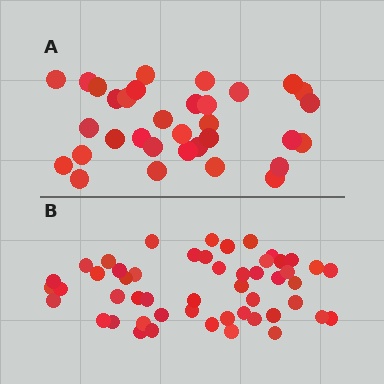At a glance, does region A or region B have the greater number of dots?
Region B (the bottom region) has more dots.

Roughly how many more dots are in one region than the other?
Region B has approximately 20 more dots than region A.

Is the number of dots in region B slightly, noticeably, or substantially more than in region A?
Region B has substantially more. The ratio is roughly 1.5 to 1.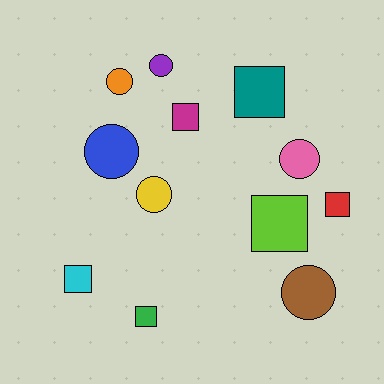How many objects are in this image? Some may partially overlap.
There are 12 objects.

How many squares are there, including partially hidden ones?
There are 6 squares.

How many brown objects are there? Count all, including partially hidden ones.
There is 1 brown object.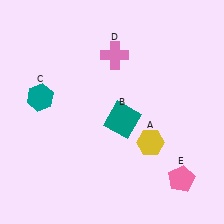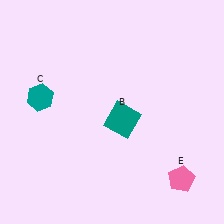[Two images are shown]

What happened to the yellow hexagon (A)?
The yellow hexagon (A) was removed in Image 2. It was in the bottom-right area of Image 1.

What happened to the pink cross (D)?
The pink cross (D) was removed in Image 2. It was in the top-right area of Image 1.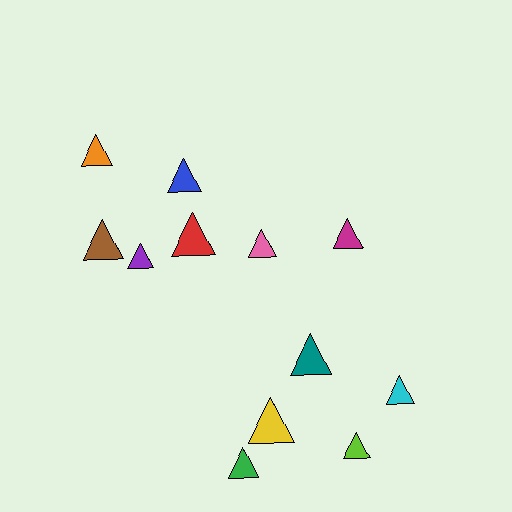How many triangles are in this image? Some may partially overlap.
There are 12 triangles.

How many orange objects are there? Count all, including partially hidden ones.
There is 1 orange object.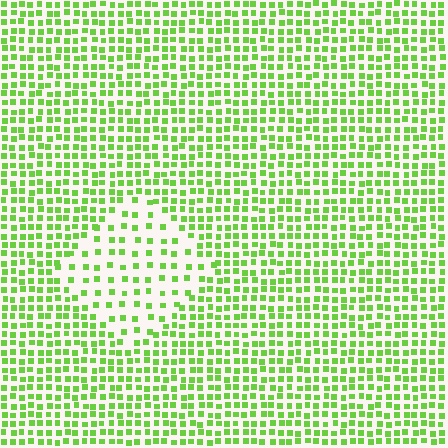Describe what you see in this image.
The image contains small lime elements arranged at two different densities. A diamond-shaped region is visible where the elements are less densely packed than the surrounding area.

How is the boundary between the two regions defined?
The boundary is defined by a change in element density (approximately 2.1x ratio). All elements are the same color, size, and shape.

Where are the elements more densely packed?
The elements are more densely packed outside the diamond boundary.